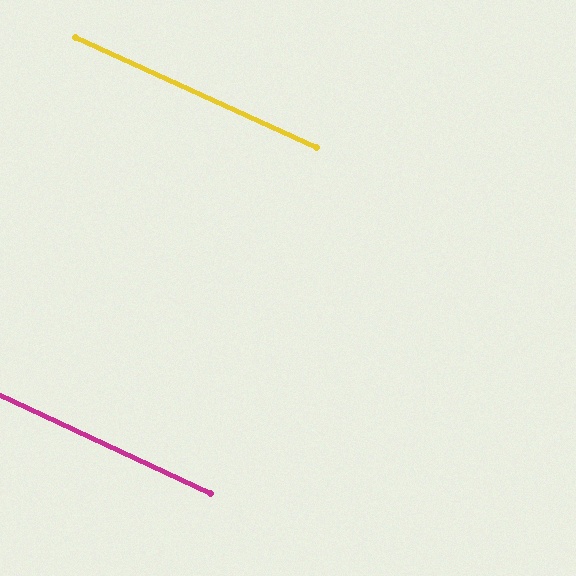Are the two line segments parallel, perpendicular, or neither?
Parallel — their directions differ by only 0.3°.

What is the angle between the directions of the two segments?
Approximately 0 degrees.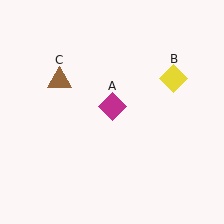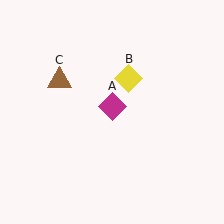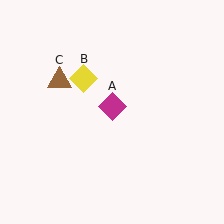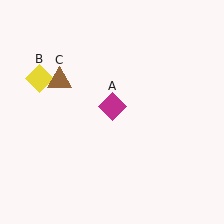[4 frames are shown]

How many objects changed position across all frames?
1 object changed position: yellow diamond (object B).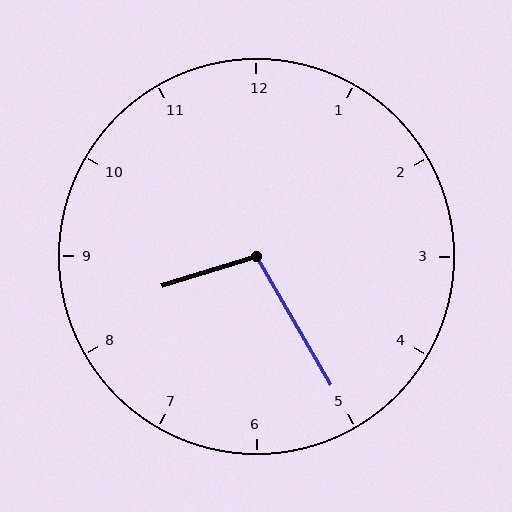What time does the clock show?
8:25.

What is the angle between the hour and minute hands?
Approximately 102 degrees.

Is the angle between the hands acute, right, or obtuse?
It is obtuse.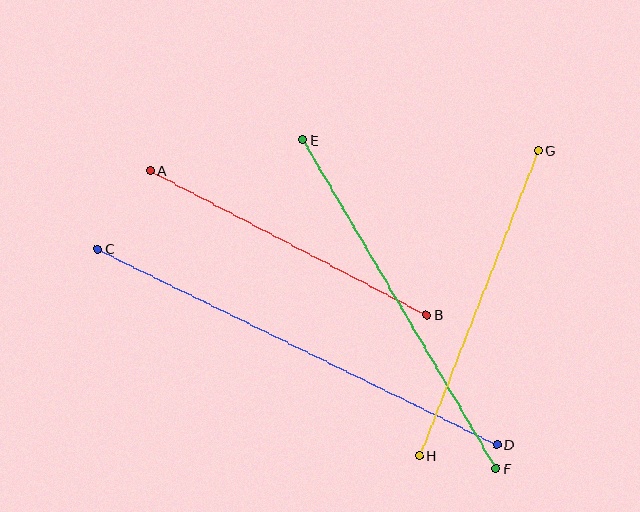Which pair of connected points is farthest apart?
Points C and D are farthest apart.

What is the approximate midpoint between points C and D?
The midpoint is at approximately (297, 347) pixels.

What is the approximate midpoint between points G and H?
The midpoint is at approximately (478, 303) pixels.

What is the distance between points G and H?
The distance is approximately 328 pixels.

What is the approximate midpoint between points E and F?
The midpoint is at approximately (399, 304) pixels.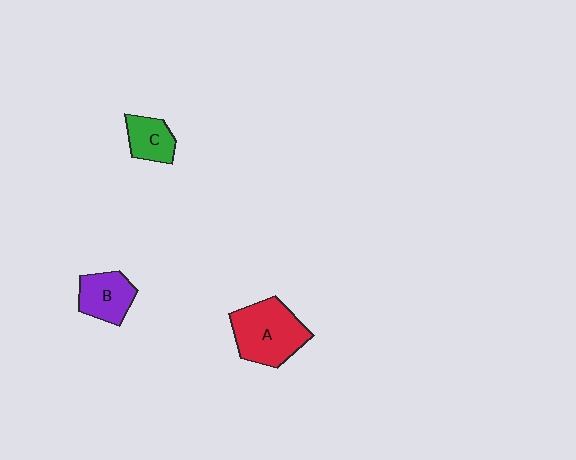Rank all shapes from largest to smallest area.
From largest to smallest: A (red), B (purple), C (green).